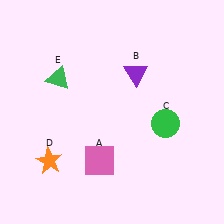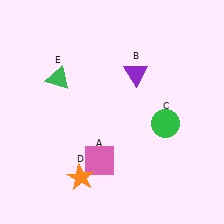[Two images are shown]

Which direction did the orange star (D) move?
The orange star (D) moved right.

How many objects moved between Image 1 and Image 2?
1 object moved between the two images.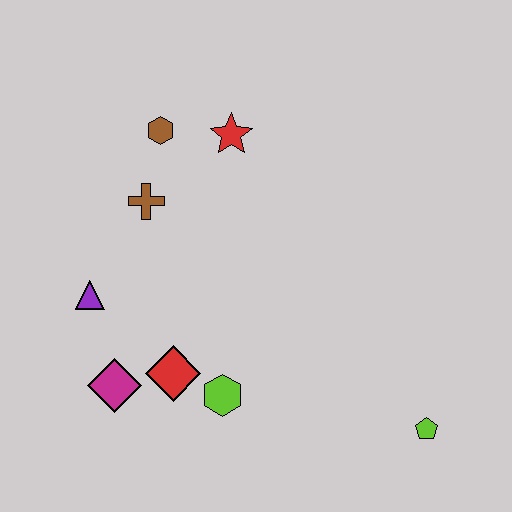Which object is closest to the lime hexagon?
The red diamond is closest to the lime hexagon.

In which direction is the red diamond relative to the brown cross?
The red diamond is below the brown cross.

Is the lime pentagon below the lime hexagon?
Yes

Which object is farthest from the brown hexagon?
The lime pentagon is farthest from the brown hexagon.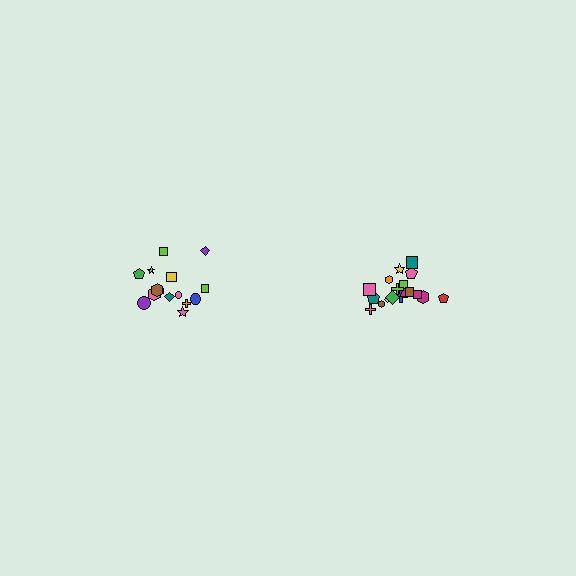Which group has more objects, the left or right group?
The right group.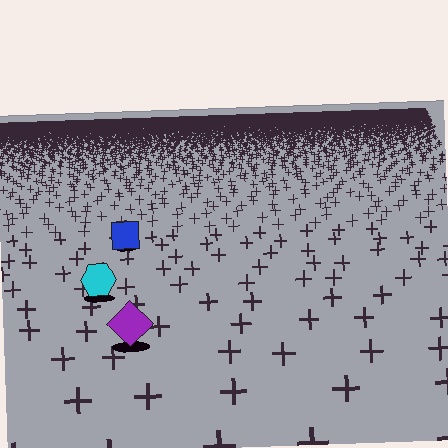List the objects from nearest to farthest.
From nearest to farthest: the purple diamond, the cyan hexagon, the blue square.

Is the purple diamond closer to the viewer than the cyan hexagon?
Yes. The purple diamond is closer — you can tell from the texture gradient: the ground texture is coarser near it.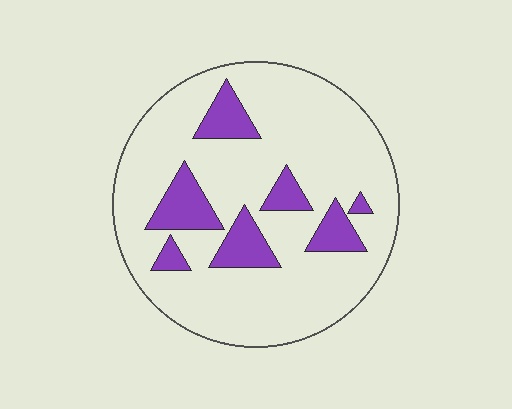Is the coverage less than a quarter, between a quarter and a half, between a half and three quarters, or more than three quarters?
Less than a quarter.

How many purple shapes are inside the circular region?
7.